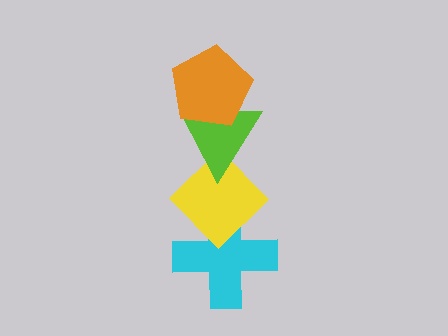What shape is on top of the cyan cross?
The yellow diamond is on top of the cyan cross.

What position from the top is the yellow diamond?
The yellow diamond is 3rd from the top.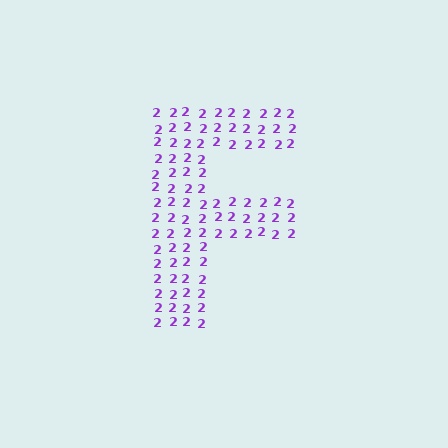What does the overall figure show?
The overall figure shows the letter F.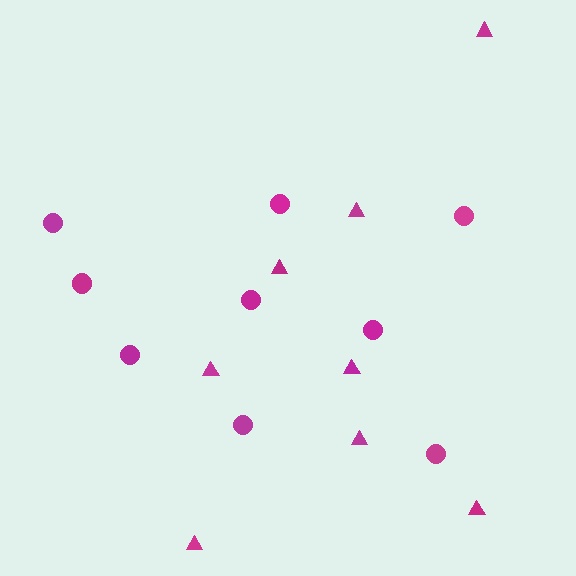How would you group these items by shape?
There are 2 groups: one group of triangles (8) and one group of circles (9).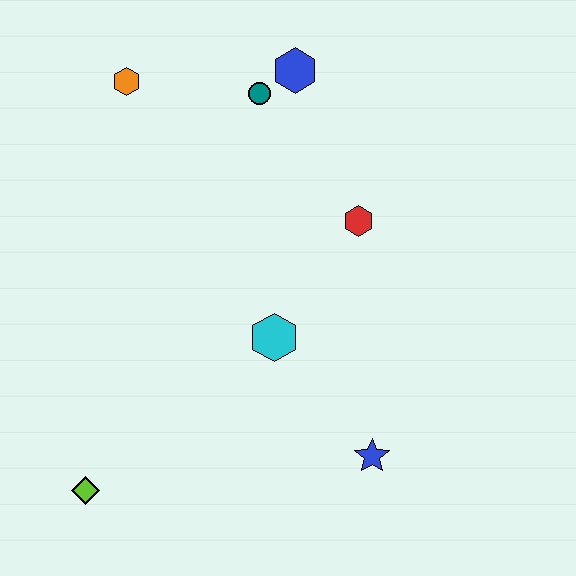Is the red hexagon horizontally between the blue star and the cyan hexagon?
Yes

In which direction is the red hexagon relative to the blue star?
The red hexagon is above the blue star.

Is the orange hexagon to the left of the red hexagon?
Yes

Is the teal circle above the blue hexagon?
No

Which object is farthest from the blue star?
The orange hexagon is farthest from the blue star.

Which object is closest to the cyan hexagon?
The red hexagon is closest to the cyan hexagon.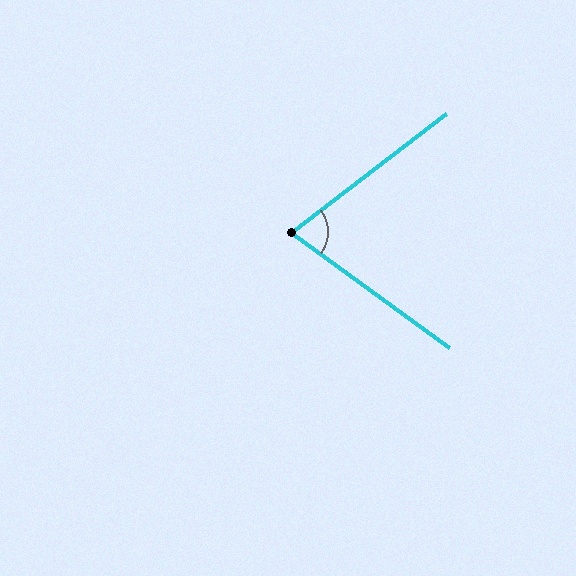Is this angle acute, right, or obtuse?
It is acute.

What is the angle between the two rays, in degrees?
Approximately 74 degrees.